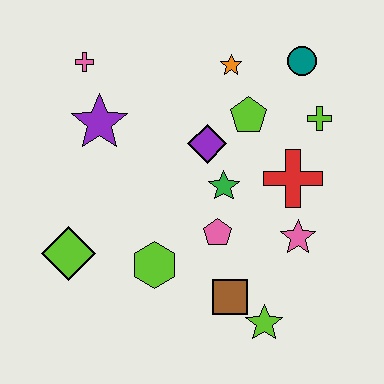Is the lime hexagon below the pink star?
Yes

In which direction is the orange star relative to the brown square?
The orange star is above the brown square.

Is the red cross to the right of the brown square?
Yes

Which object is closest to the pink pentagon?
The green star is closest to the pink pentagon.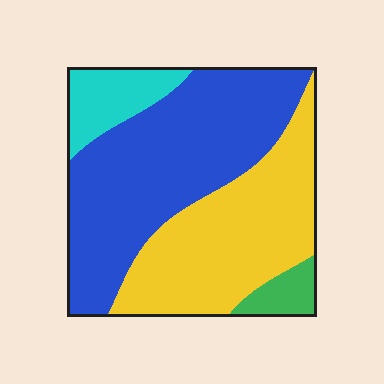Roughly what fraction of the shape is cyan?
Cyan takes up about one tenth (1/10) of the shape.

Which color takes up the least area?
Green, at roughly 5%.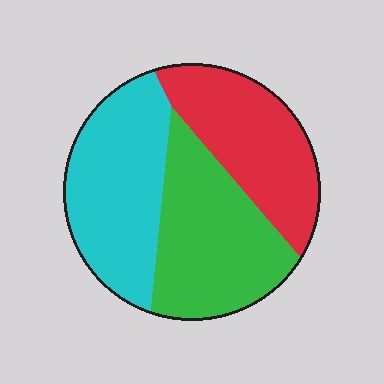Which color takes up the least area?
Red, at roughly 30%.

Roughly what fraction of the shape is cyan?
Cyan covers 35% of the shape.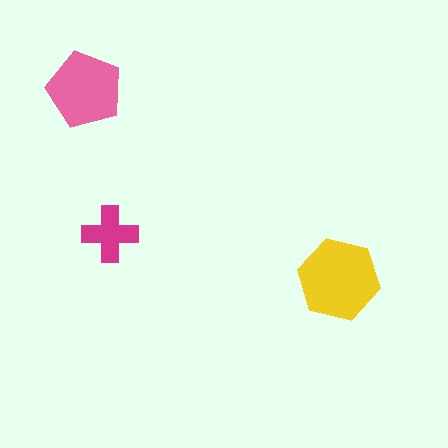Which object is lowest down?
The yellow hexagon is bottommost.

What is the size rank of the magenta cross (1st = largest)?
3rd.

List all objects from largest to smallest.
The yellow hexagon, the pink pentagon, the magenta cross.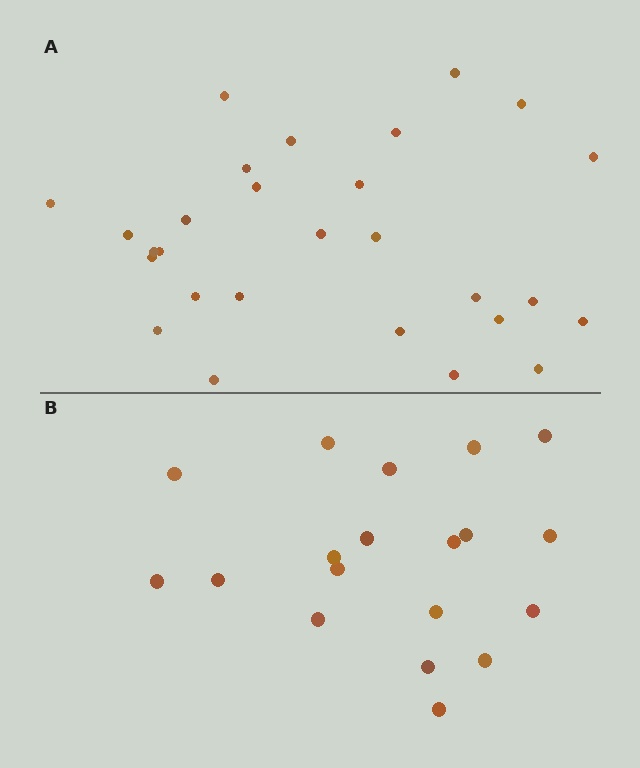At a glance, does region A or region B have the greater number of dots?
Region A (the top region) has more dots.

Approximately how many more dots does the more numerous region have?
Region A has roughly 8 or so more dots than region B.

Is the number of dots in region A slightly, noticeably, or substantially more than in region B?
Region A has substantially more. The ratio is roughly 1.5 to 1.